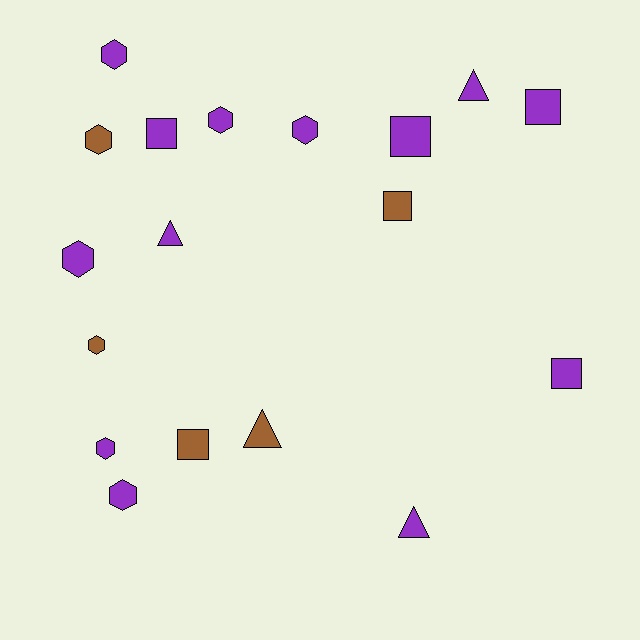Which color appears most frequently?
Purple, with 13 objects.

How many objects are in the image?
There are 18 objects.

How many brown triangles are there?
There is 1 brown triangle.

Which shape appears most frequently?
Hexagon, with 8 objects.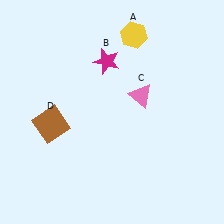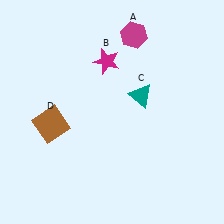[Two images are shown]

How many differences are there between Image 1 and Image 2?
There are 2 differences between the two images.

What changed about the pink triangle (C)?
In Image 1, C is pink. In Image 2, it changed to teal.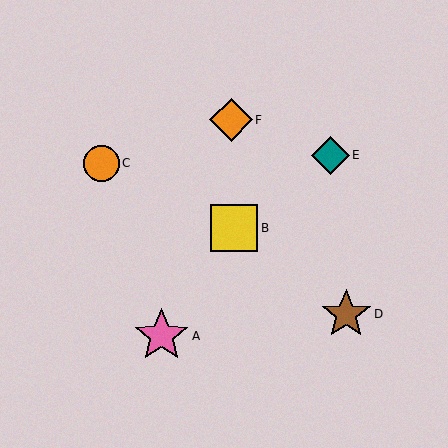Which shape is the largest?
The pink star (labeled A) is the largest.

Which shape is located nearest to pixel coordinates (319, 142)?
The teal diamond (labeled E) at (330, 155) is nearest to that location.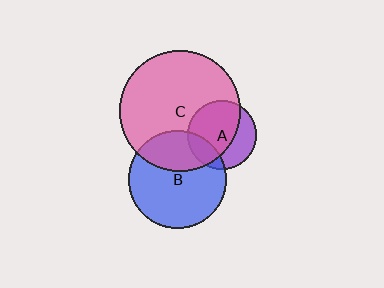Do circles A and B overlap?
Yes.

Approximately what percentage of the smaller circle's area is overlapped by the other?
Approximately 20%.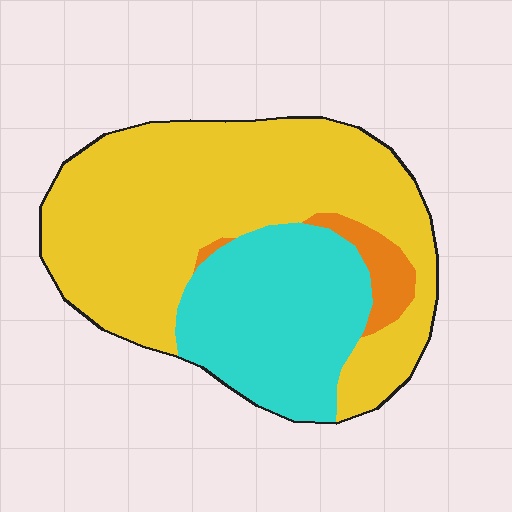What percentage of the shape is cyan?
Cyan takes up about one third (1/3) of the shape.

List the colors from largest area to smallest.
From largest to smallest: yellow, cyan, orange.